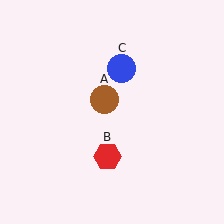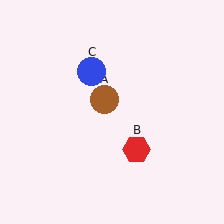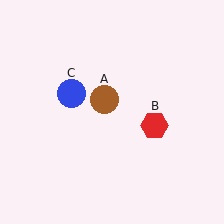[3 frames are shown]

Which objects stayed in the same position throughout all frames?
Brown circle (object A) remained stationary.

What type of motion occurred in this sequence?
The red hexagon (object B), blue circle (object C) rotated counterclockwise around the center of the scene.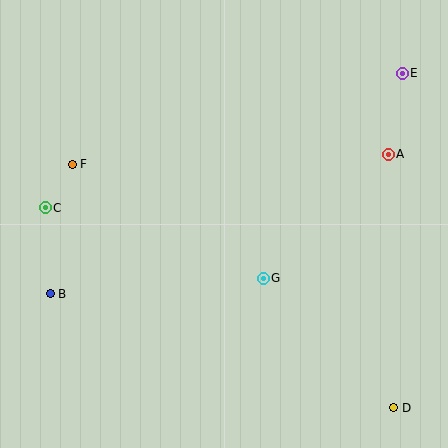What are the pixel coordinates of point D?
Point D is at (394, 408).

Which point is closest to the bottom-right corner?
Point D is closest to the bottom-right corner.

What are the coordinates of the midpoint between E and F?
The midpoint between E and F is at (237, 119).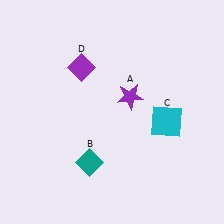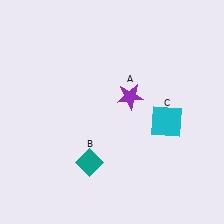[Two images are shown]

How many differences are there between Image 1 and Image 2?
There is 1 difference between the two images.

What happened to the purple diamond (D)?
The purple diamond (D) was removed in Image 2. It was in the top-left area of Image 1.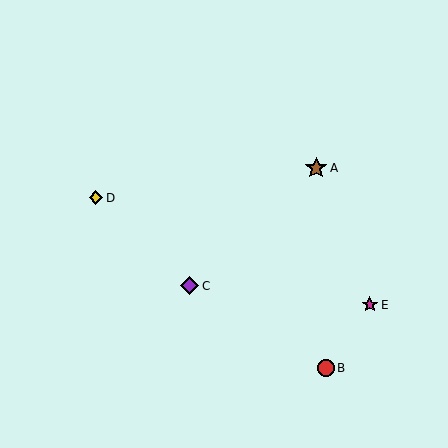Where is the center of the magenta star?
The center of the magenta star is at (370, 305).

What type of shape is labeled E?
Shape E is a magenta star.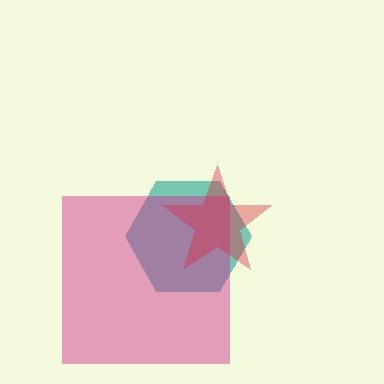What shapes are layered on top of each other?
The layered shapes are: a teal hexagon, a magenta square, a red star.